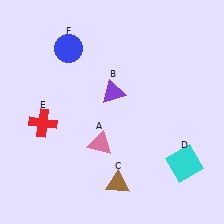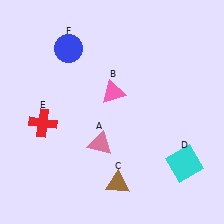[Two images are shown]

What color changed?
The triangle (B) changed from purple in Image 1 to pink in Image 2.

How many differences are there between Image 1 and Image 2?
There is 1 difference between the two images.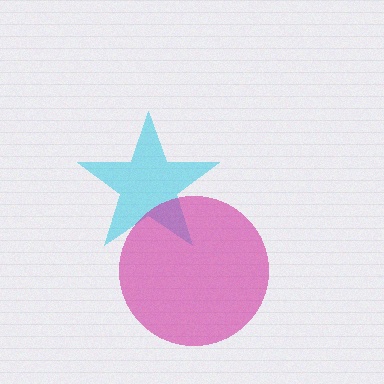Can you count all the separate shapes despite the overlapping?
Yes, there are 2 separate shapes.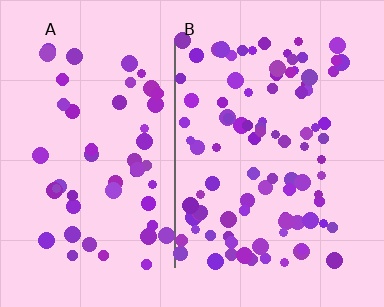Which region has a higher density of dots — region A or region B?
B (the right).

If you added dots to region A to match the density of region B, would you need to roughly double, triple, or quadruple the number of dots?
Approximately double.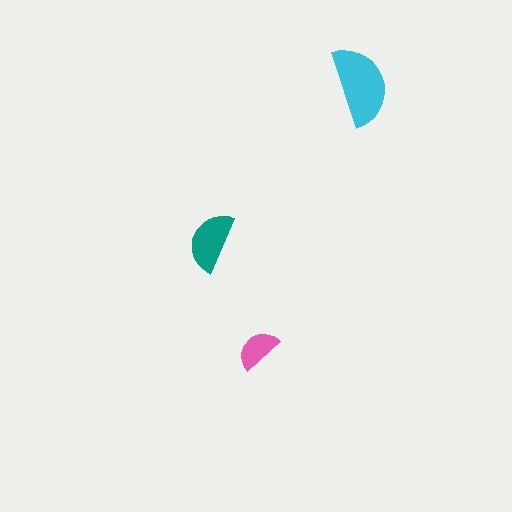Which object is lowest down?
The pink semicircle is bottommost.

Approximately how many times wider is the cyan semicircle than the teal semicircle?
About 1.5 times wider.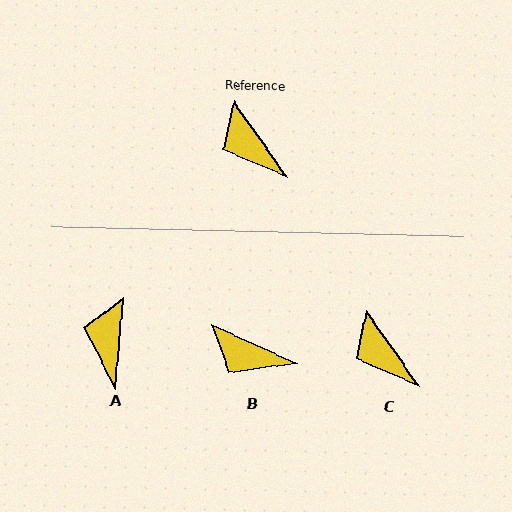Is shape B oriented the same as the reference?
No, it is off by about 31 degrees.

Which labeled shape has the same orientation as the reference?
C.